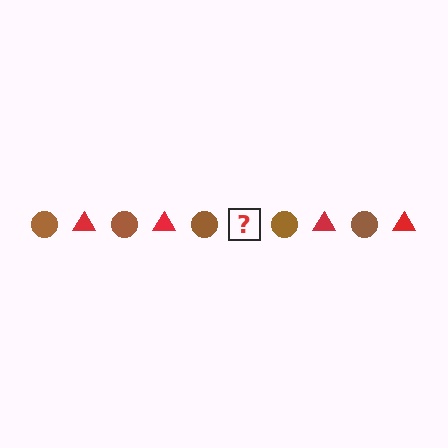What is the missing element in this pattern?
The missing element is a red triangle.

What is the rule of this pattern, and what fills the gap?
The rule is that the pattern alternates between brown circle and red triangle. The gap should be filled with a red triangle.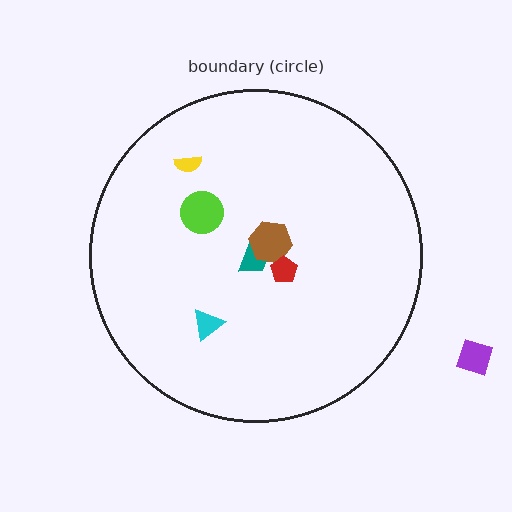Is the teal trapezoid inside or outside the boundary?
Inside.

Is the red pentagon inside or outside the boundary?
Inside.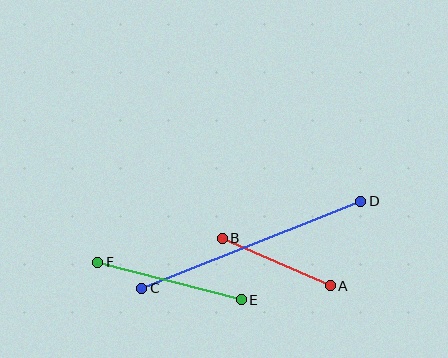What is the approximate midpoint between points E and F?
The midpoint is at approximately (170, 281) pixels.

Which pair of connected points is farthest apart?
Points C and D are farthest apart.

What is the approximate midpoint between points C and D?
The midpoint is at approximately (251, 245) pixels.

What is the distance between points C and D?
The distance is approximately 236 pixels.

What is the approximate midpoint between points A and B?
The midpoint is at approximately (276, 262) pixels.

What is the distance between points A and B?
The distance is approximately 118 pixels.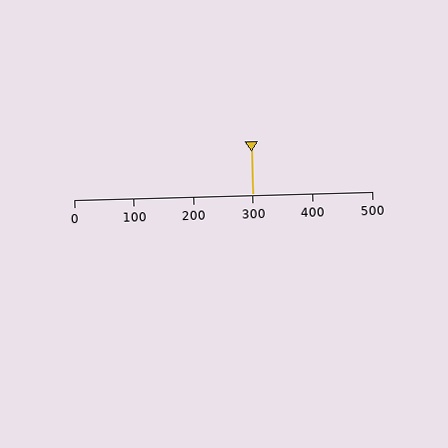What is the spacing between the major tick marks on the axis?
The major ticks are spaced 100 apart.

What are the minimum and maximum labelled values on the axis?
The axis runs from 0 to 500.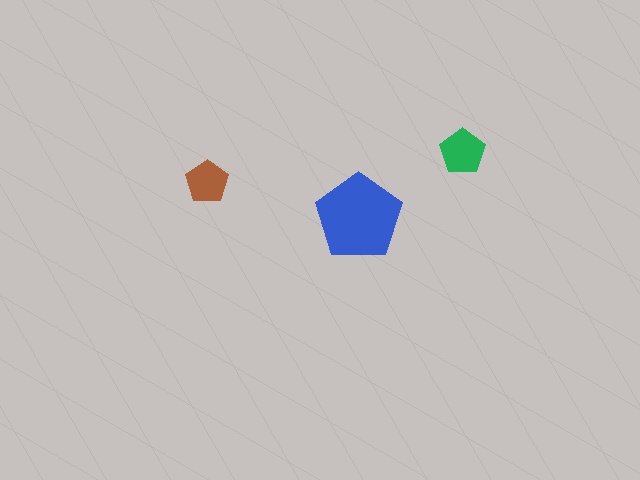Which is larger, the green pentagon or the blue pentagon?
The blue one.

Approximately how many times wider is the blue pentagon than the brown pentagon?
About 2 times wider.